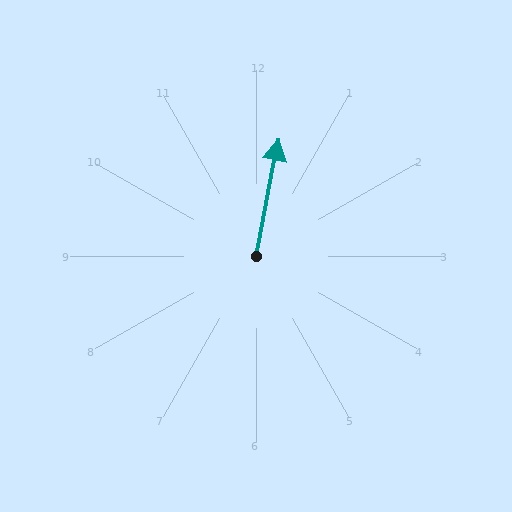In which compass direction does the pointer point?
North.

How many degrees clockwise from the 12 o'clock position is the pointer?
Approximately 11 degrees.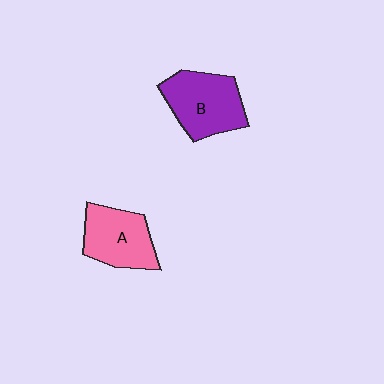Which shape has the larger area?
Shape B (purple).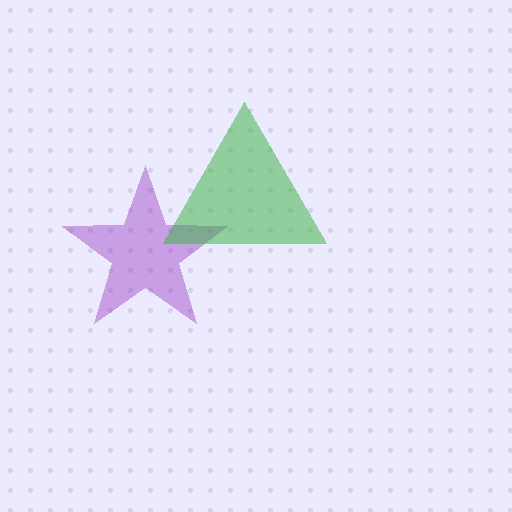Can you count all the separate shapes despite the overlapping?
Yes, there are 2 separate shapes.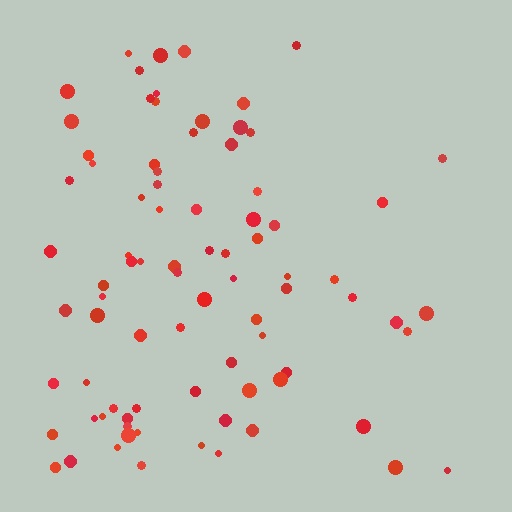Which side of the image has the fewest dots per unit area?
The right.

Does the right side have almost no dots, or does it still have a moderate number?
Still a moderate number, just noticeably fewer than the left.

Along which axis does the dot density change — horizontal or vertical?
Horizontal.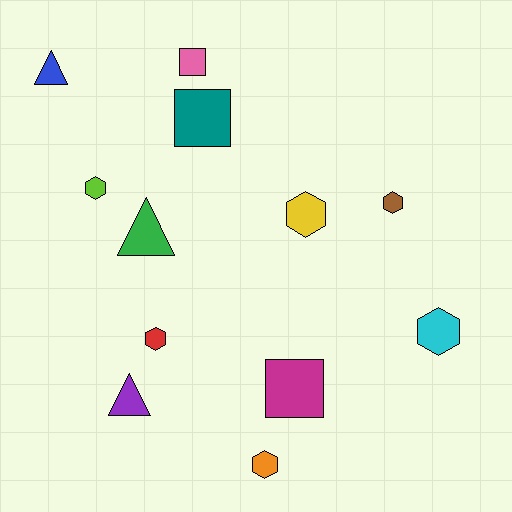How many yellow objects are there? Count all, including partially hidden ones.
There is 1 yellow object.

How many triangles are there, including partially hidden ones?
There are 3 triangles.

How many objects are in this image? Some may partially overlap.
There are 12 objects.